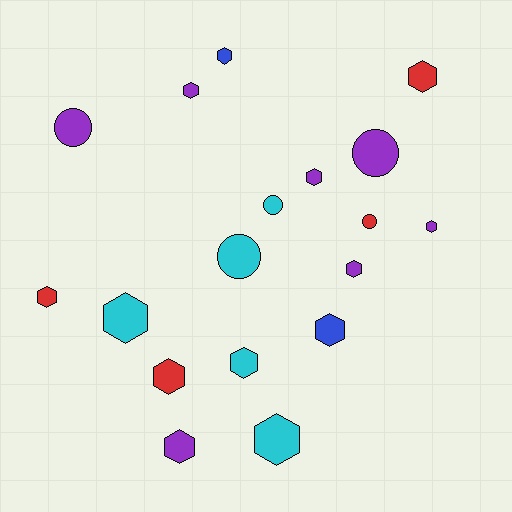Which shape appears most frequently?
Hexagon, with 13 objects.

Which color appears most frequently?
Purple, with 7 objects.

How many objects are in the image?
There are 18 objects.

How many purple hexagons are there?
There are 5 purple hexagons.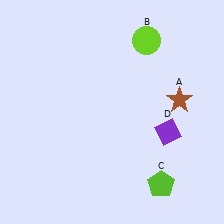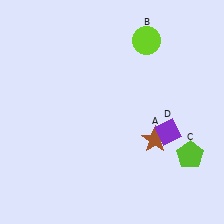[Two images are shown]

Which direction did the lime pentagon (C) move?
The lime pentagon (C) moved up.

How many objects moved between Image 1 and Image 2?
2 objects moved between the two images.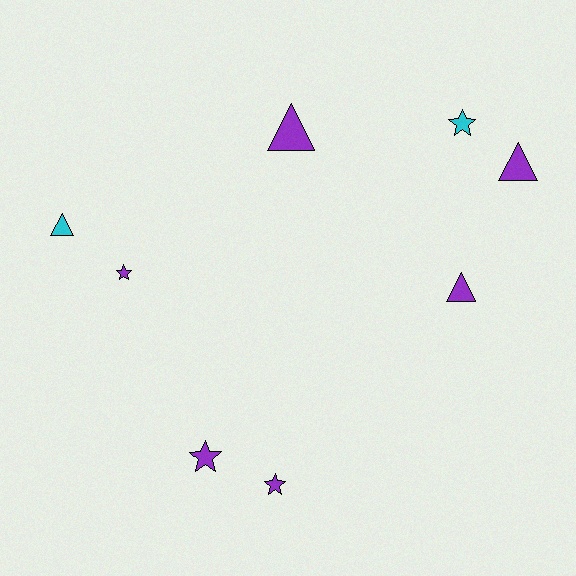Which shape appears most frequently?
Star, with 4 objects.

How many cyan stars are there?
There is 1 cyan star.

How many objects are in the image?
There are 8 objects.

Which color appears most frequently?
Purple, with 6 objects.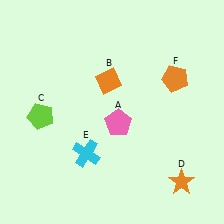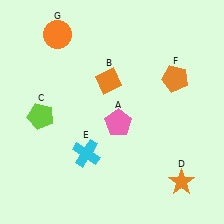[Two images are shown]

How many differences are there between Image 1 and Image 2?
There is 1 difference between the two images.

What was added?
An orange circle (G) was added in Image 2.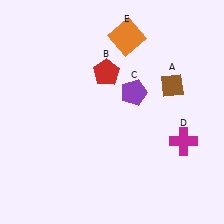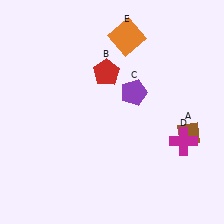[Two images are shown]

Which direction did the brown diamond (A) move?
The brown diamond (A) moved down.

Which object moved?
The brown diamond (A) moved down.